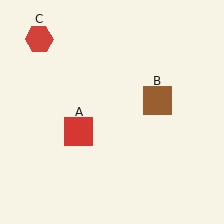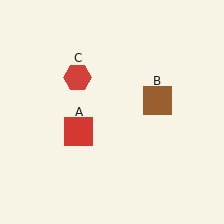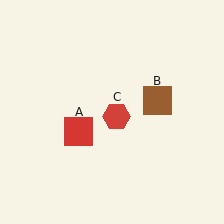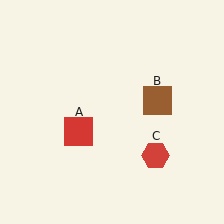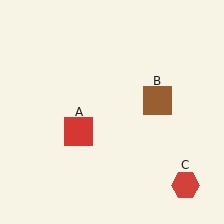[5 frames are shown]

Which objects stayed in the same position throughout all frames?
Red square (object A) and brown square (object B) remained stationary.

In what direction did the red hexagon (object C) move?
The red hexagon (object C) moved down and to the right.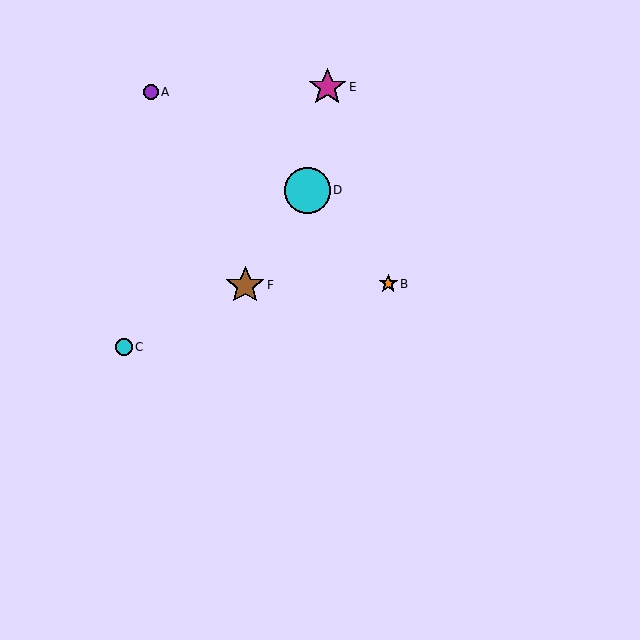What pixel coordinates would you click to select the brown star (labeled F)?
Click at (245, 285) to select the brown star F.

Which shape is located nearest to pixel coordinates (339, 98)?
The magenta star (labeled E) at (327, 87) is nearest to that location.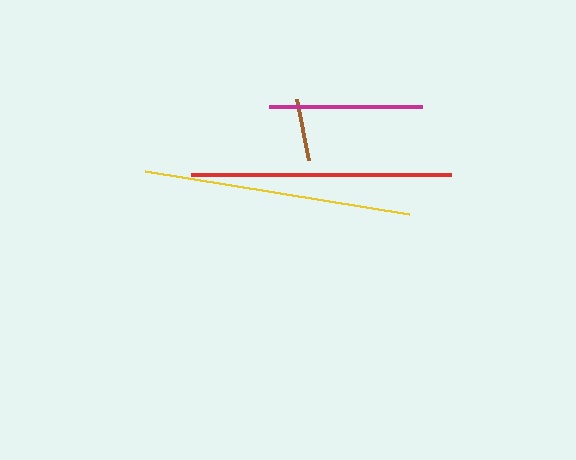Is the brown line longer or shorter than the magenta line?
The magenta line is longer than the brown line.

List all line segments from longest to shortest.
From longest to shortest: yellow, red, magenta, brown.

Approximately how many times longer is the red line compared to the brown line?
The red line is approximately 4.2 times the length of the brown line.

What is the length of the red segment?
The red segment is approximately 261 pixels long.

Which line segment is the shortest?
The brown line is the shortest at approximately 62 pixels.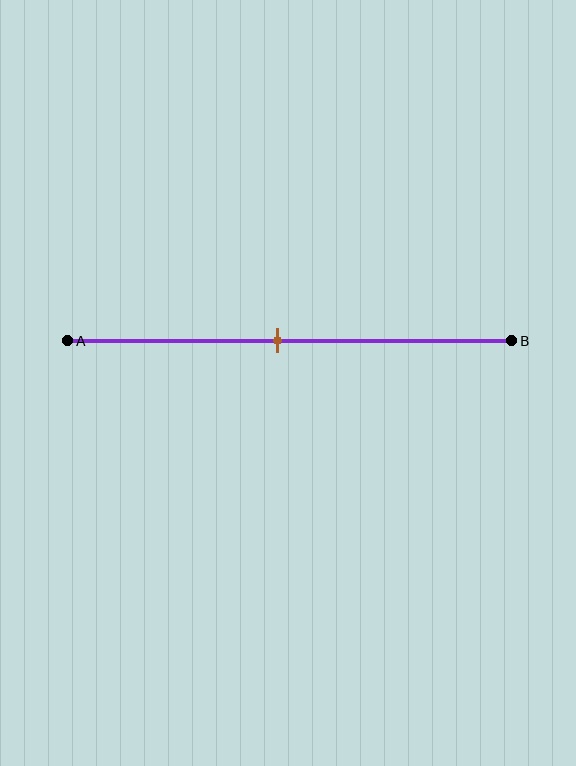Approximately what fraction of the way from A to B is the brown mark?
The brown mark is approximately 45% of the way from A to B.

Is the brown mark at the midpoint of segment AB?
Yes, the mark is approximately at the midpoint.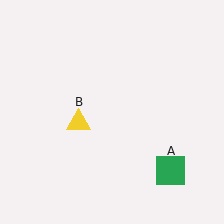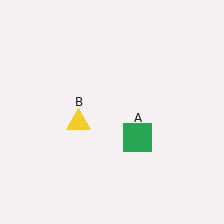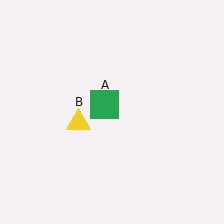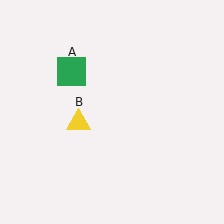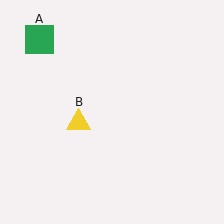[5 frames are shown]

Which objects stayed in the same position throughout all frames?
Yellow triangle (object B) remained stationary.